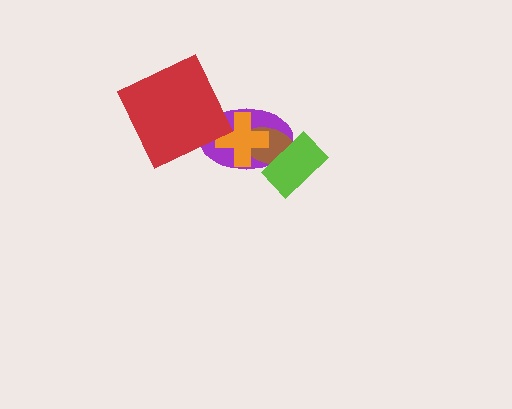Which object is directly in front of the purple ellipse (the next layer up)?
The brown ellipse is directly in front of the purple ellipse.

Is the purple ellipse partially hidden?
Yes, it is partially covered by another shape.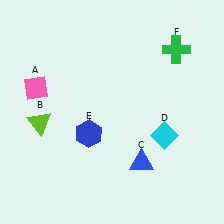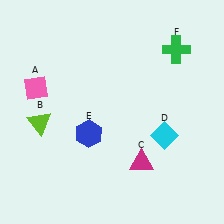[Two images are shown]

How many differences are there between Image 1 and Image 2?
There is 1 difference between the two images.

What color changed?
The triangle (C) changed from blue in Image 1 to magenta in Image 2.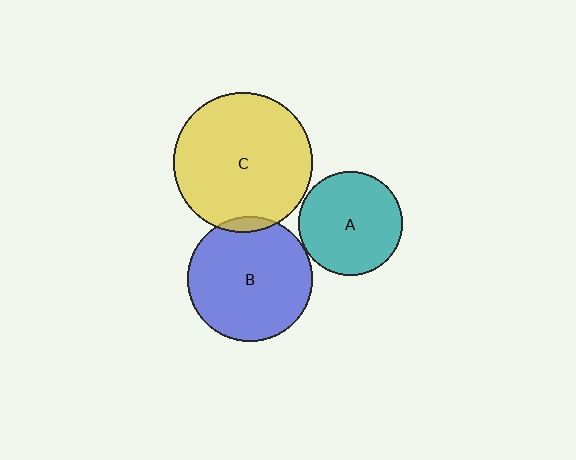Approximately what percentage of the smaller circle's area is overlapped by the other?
Approximately 5%.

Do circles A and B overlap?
Yes.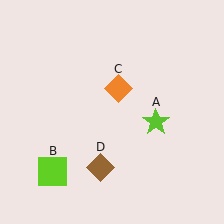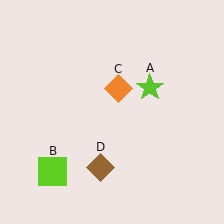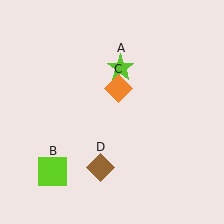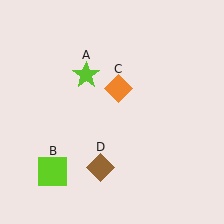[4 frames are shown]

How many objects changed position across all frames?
1 object changed position: lime star (object A).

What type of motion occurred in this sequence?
The lime star (object A) rotated counterclockwise around the center of the scene.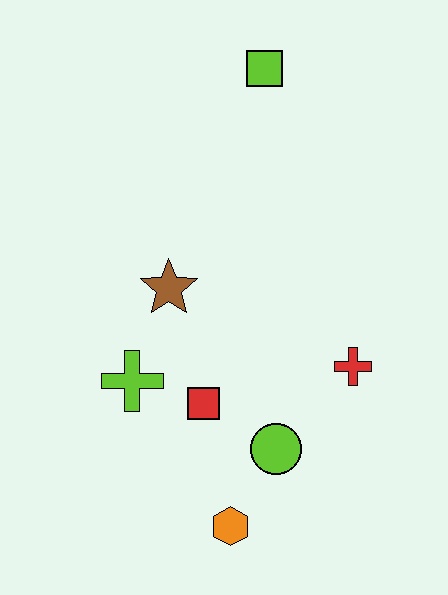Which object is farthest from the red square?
The lime square is farthest from the red square.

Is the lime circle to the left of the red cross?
Yes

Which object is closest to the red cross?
The lime circle is closest to the red cross.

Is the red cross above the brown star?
No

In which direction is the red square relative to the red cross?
The red square is to the left of the red cross.